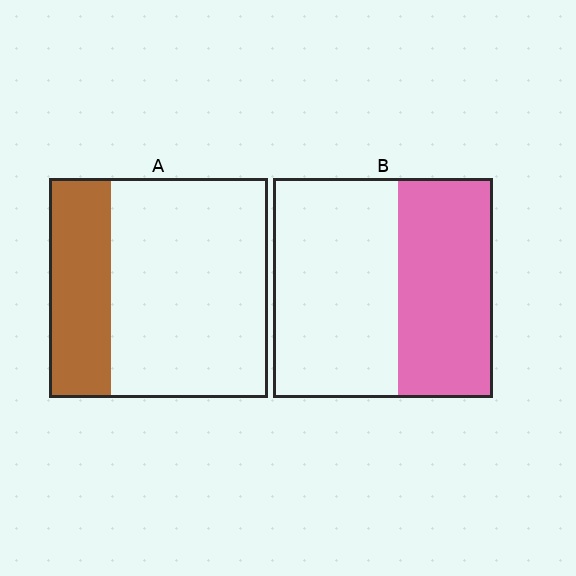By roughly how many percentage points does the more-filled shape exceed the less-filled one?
By roughly 15 percentage points (B over A).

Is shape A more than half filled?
No.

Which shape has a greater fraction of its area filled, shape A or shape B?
Shape B.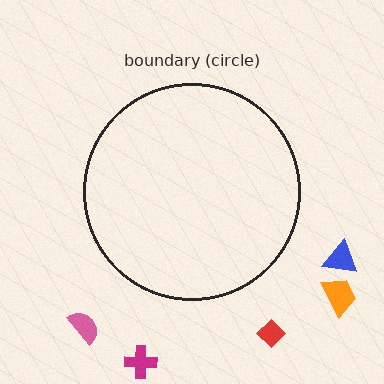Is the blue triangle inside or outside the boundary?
Outside.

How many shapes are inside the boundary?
0 inside, 5 outside.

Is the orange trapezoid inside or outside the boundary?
Outside.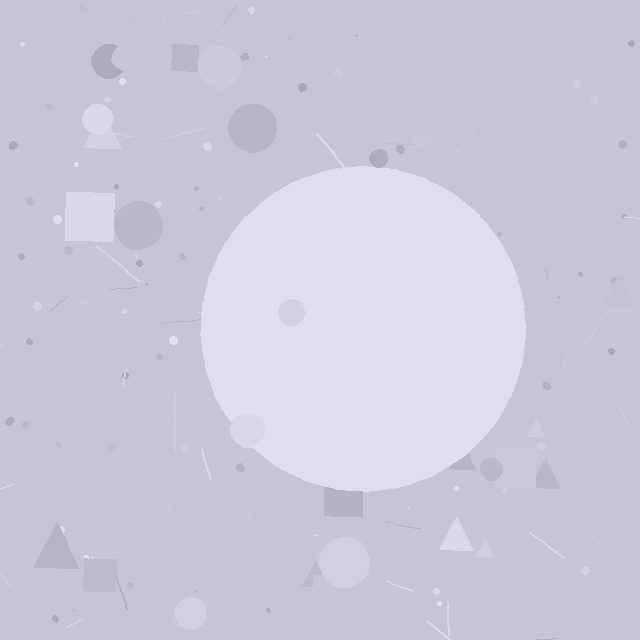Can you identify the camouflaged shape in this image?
The camouflaged shape is a circle.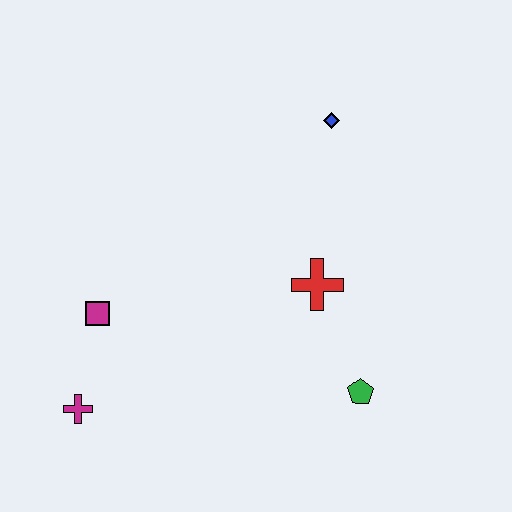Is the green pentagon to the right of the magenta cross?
Yes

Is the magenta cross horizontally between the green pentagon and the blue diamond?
No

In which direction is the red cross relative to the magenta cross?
The red cross is to the right of the magenta cross.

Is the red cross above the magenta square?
Yes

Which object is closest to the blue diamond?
The red cross is closest to the blue diamond.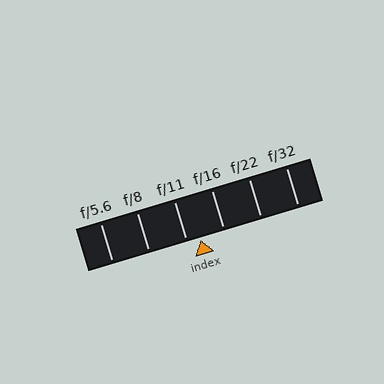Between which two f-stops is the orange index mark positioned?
The index mark is between f/11 and f/16.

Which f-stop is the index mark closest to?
The index mark is closest to f/11.